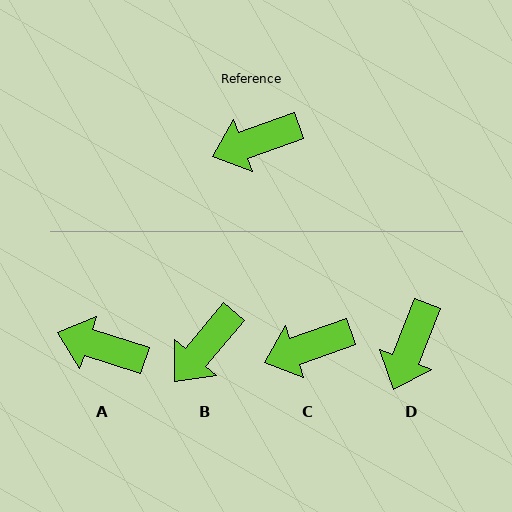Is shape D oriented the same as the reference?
No, it is off by about 49 degrees.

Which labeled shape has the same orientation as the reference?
C.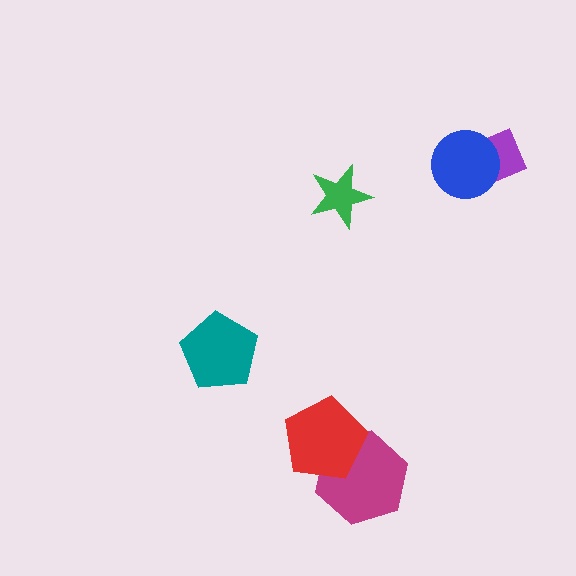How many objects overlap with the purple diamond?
1 object overlaps with the purple diamond.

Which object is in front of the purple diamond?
The blue circle is in front of the purple diamond.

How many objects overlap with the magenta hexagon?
1 object overlaps with the magenta hexagon.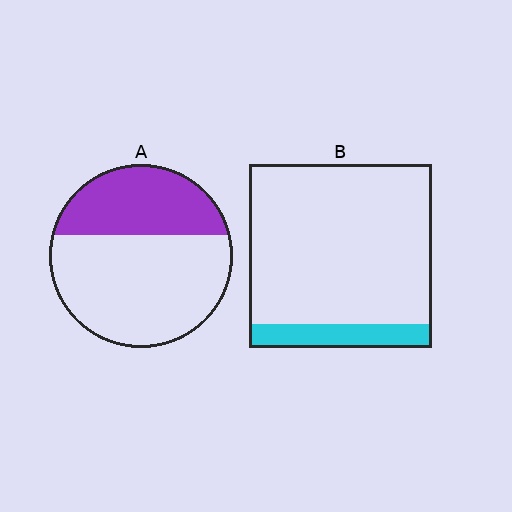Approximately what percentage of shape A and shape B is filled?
A is approximately 35% and B is approximately 15%.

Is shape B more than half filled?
No.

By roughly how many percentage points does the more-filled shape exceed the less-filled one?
By roughly 25 percentage points (A over B).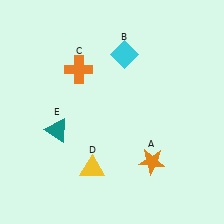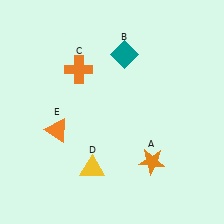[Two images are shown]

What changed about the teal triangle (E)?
In Image 1, E is teal. In Image 2, it changed to orange.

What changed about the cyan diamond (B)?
In Image 1, B is cyan. In Image 2, it changed to teal.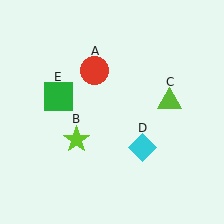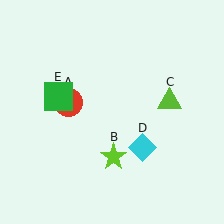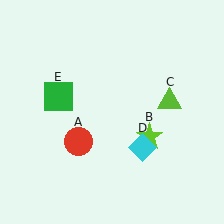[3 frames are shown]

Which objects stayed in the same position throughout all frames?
Lime triangle (object C) and cyan diamond (object D) and green square (object E) remained stationary.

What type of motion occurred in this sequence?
The red circle (object A), lime star (object B) rotated counterclockwise around the center of the scene.